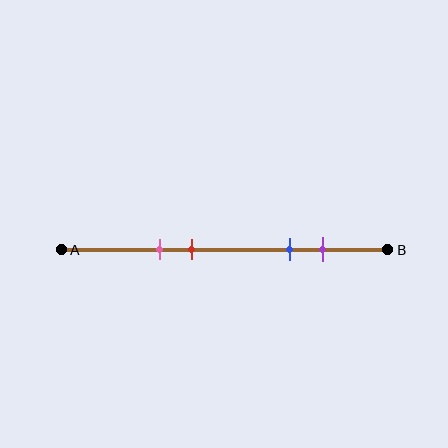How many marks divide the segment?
There are 4 marks dividing the segment.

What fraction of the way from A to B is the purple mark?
The purple mark is approximately 80% (0.8) of the way from A to B.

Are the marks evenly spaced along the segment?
No, the marks are not evenly spaced.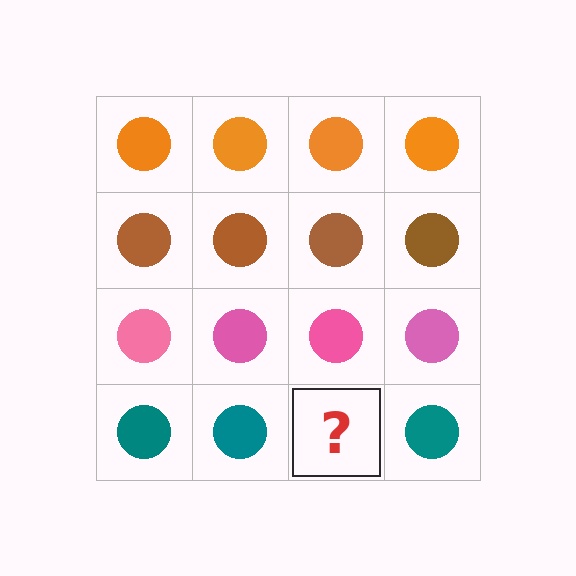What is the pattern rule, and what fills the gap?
The rule is that each row has a consistent color. The gap should be filled with a teal circle.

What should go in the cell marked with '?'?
The missing cell should contain a teal circle.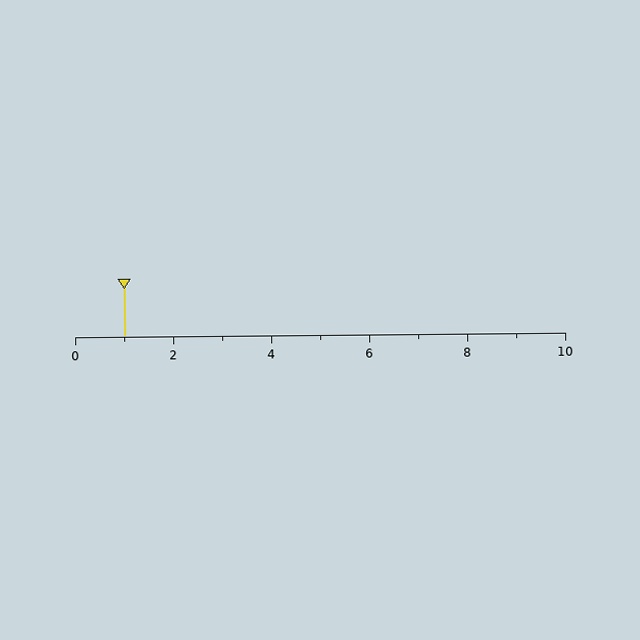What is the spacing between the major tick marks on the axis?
The major ticks are spaced 2 apart.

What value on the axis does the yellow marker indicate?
The marker indicates approximately 1.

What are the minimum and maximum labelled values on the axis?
The axis runs from 0 to 10.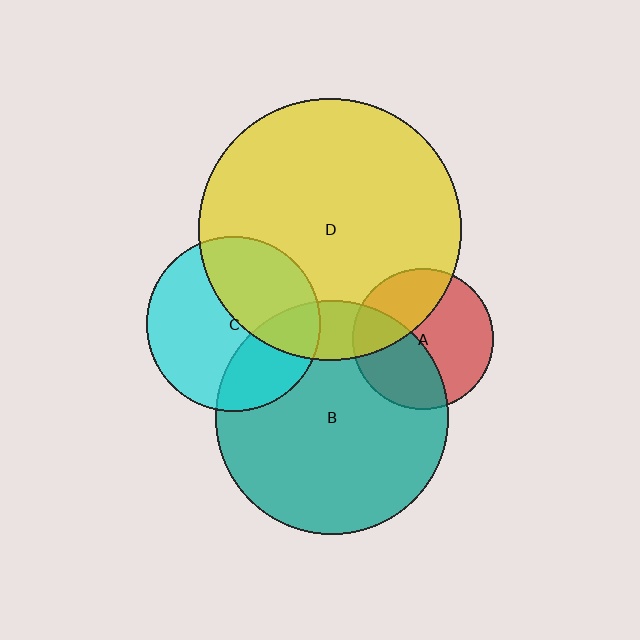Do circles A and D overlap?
Yes.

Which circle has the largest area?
Circle D (yellow).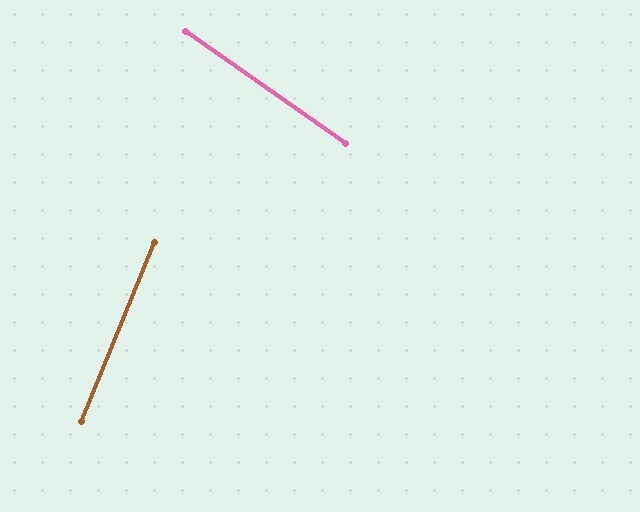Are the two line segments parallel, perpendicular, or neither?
Neither parallel nor perpendicular — they differ by about 77°.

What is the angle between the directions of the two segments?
Approximately 77 degrees.